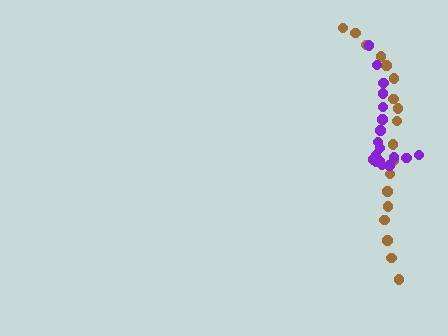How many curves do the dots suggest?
There are 2 distinct paths.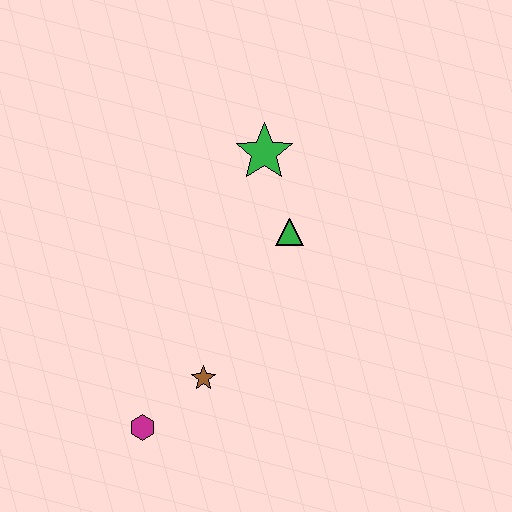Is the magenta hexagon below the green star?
Yes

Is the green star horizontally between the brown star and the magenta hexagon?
No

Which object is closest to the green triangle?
The green star is closest to the green triangle.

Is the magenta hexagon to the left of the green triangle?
Yes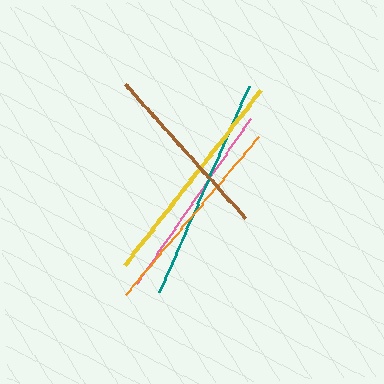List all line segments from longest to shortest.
From longest to shortest: teal, yellow, orange, pink, brown.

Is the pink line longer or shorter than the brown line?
The pink line is longer than the brown line.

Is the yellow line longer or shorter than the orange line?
The yellow line is longer than the orange line.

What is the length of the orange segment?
The orange segment is approximately 206 pixels long.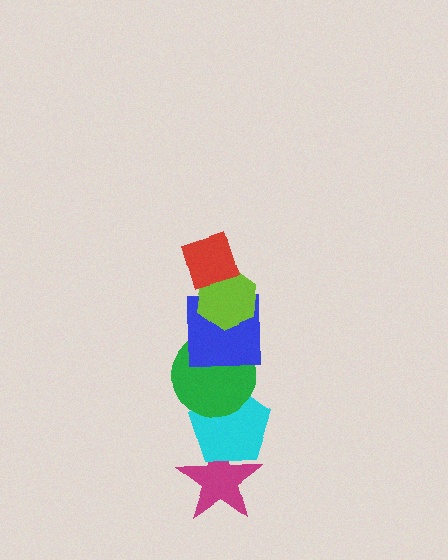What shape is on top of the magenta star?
The cyan pentagon is on top of the magenta star.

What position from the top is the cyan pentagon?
The cyan pentagon is 5th from the top.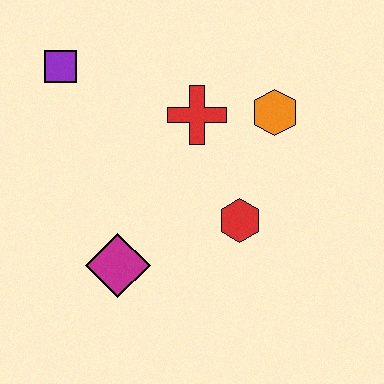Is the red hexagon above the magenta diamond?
Yes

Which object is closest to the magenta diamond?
The red hexagon is closest to the magenta diamond.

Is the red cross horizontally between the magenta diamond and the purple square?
No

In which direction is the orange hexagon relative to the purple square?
The orange hexagon is to the right of the purple square.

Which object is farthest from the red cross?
The magenta diamond is farthest from the red cross.